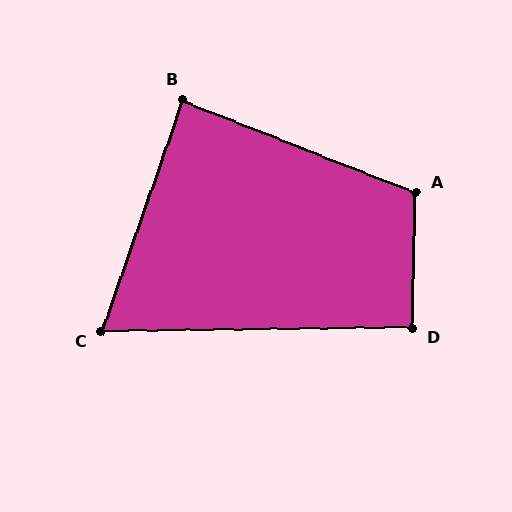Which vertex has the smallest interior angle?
C, at approximately 70 degrees.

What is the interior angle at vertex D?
Approximately 92 degrees (approximately right).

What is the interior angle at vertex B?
Approximately 88 degrees (approximately right).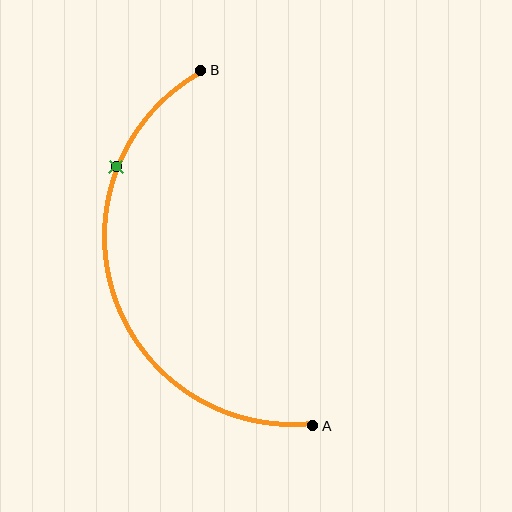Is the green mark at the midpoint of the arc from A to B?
No. The green mark lies on the arc but is closer to endpoint B. The arc midpoint would be at the point on the curve equidistant along the arc from both A and B.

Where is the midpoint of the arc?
The arc midpoint is the point on the curve farthest from the straight line joining A and B. It sits to the left of that line.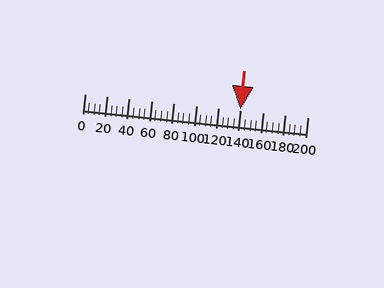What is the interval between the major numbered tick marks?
The major tick marks are spaced 20 units apart.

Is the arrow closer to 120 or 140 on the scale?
The arrow is closer to 140.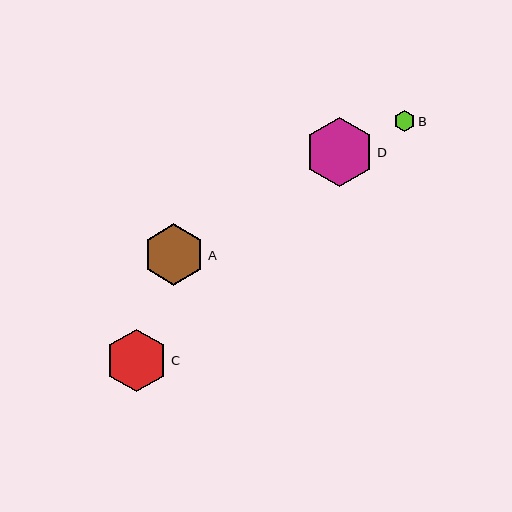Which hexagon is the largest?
Hexagon D is the largest with a size of approximately 69 pixels.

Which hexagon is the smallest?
Hexagon B is the smallest with a size of approximately 20 pixels.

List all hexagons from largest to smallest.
From largest to smallest: D, C, A, B.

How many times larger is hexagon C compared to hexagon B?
Hexagon C is approximately 3.1 times the size of hexagon B.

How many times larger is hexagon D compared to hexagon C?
Hexagon D is approximately 1.1 times the size of hexagon C.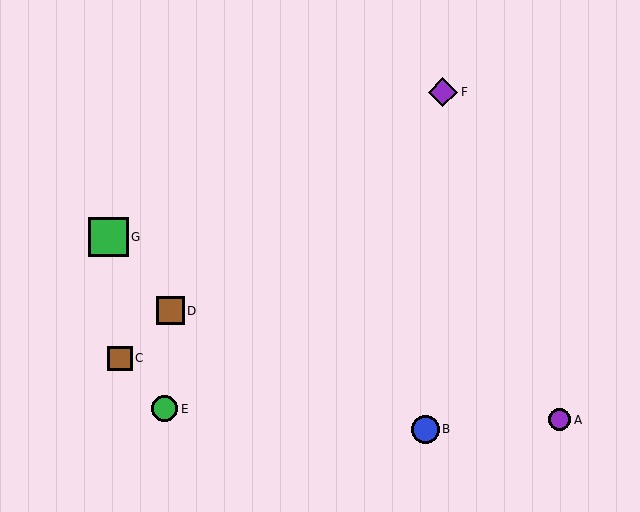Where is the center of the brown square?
The center of the brown square is at (120, 358).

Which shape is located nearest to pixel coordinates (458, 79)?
The purple diamond (labeled F) at (443, 92) is nearest to that location.